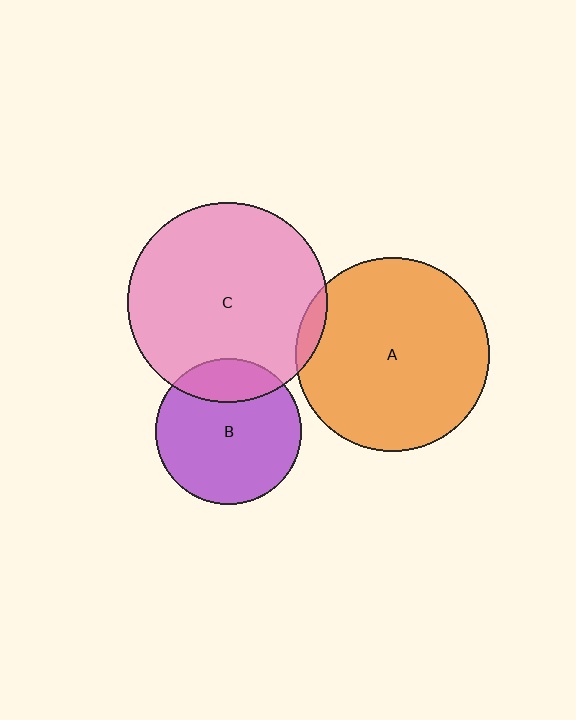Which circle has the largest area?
Circle C (pink).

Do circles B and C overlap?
Yes.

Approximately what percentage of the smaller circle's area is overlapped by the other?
Approximately 20%.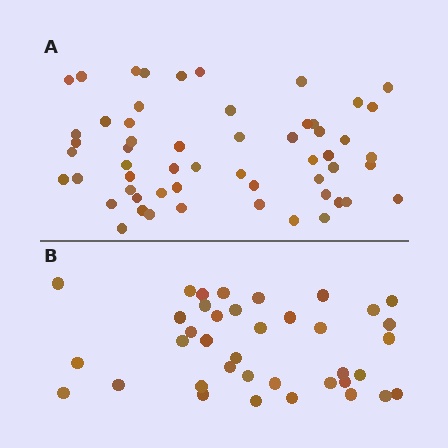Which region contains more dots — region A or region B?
Region A (the top region) has more dots.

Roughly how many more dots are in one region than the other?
Region A has approximately 20 more dots than region B.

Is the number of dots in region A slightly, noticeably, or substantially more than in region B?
Region A has substantially more. The ratio is roughly 1.5 to 1.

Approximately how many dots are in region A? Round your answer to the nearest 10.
About 60 dots. (The exact count is 56, which rounds to 60.)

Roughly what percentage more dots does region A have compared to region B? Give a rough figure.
About 45% more.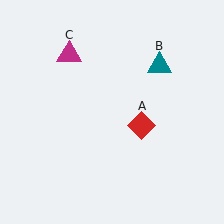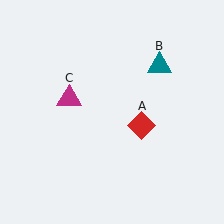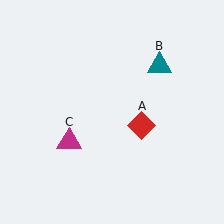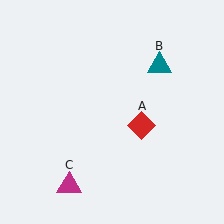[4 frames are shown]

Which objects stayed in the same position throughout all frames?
Red diamond (object A) and teal triangle (object B) remained stationary.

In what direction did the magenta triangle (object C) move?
The magenta triangle (object C) moved down.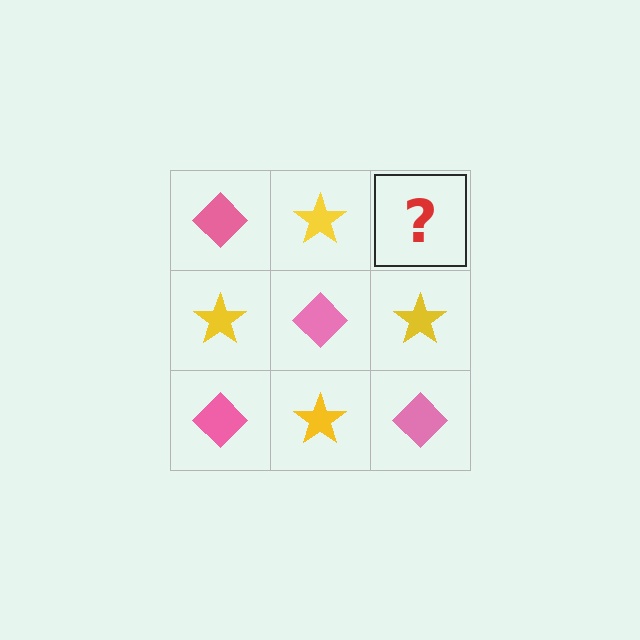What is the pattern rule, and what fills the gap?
The rule is that it alternates pink diamond and yellow star in a checkerboard pattern. The gap should be filled with a pink diamond.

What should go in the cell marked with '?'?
The missing cell should contain a pink diamond.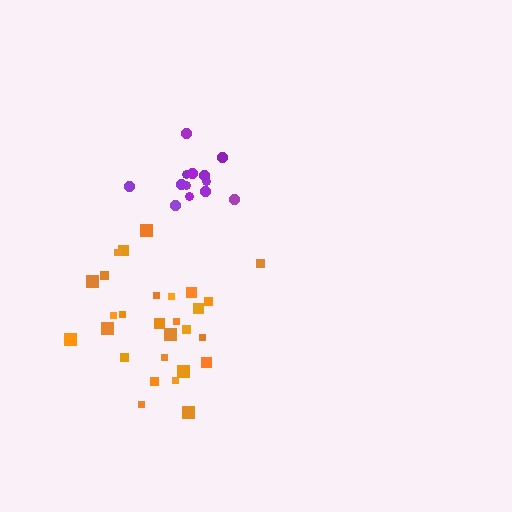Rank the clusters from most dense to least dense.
purple, orange.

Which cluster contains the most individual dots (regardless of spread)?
Orange (28).